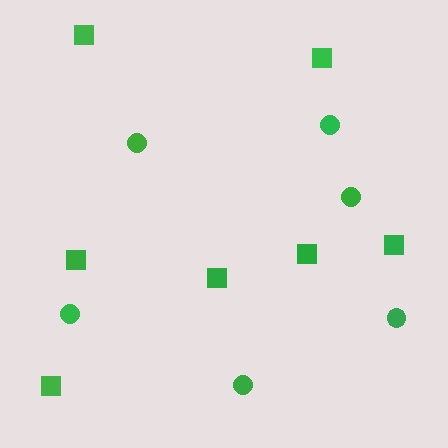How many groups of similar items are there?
There are 2 groups: one group of circles (6) and one group of squares (7).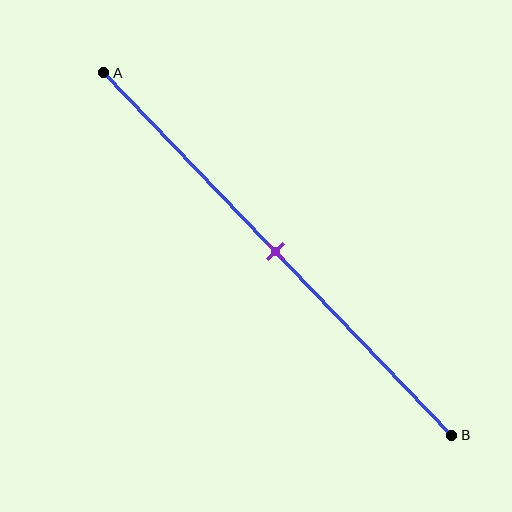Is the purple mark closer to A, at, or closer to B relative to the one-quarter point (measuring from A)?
The purple mark is closer to point B than the one-quarter point of segment AB.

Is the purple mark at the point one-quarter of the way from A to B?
No, the mark is at about 50% from A, not at the 25% one-quarter point.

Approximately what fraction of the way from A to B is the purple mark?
The purple mark is approximately 50% of the way from A to B.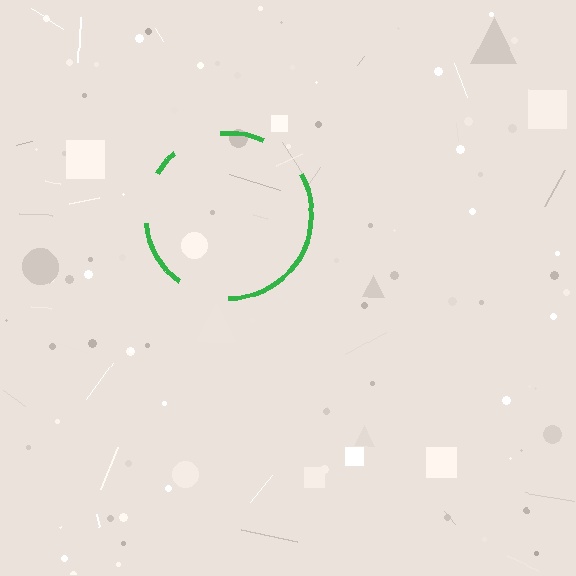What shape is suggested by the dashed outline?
The dashed outline suggests a circle.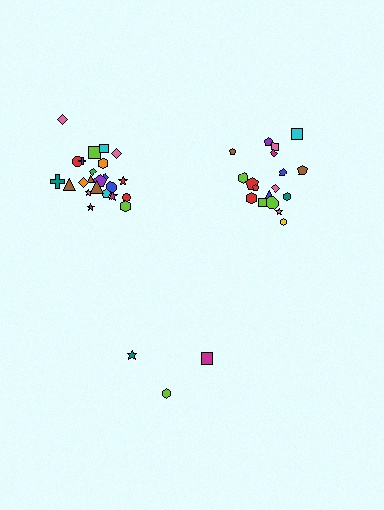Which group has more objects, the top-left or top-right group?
The top-left group.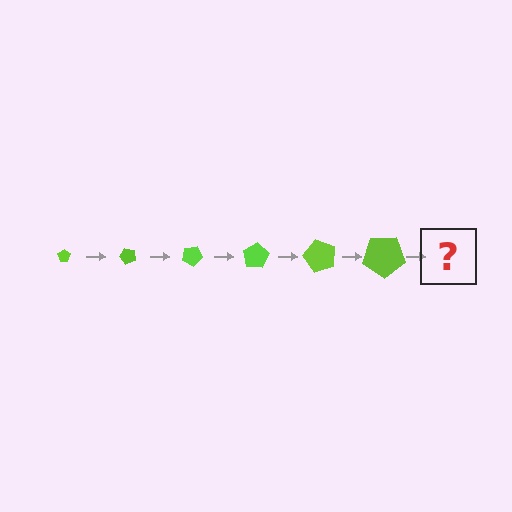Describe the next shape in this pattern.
It should be a pentagon, larger than the previous one and rotated 300 degrees from the start.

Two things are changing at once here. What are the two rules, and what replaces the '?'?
The two rules are that the pentagon grows larger each step and it rotates 50 degrees each step. The '?' should be a pentagon, larger than the previous one and rotated 300 degrees from the start.